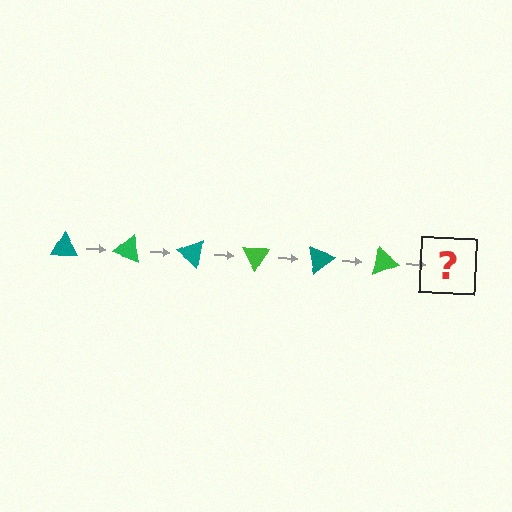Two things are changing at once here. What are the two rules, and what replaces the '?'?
The two rules are that it rotates 20 degrees each step and the color cycles through teal and green. The '?' should be a teal triangle, rotated 120 degrees from the start.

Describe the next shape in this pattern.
It should be a teal triangle, rotated 120 degrees from the start.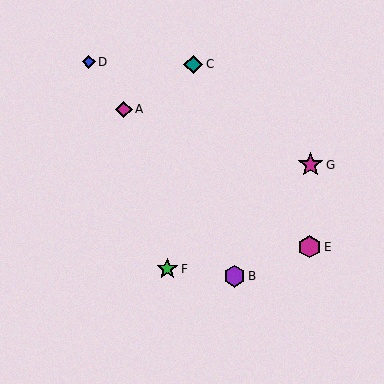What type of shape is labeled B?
Shape B is a purple hexagon.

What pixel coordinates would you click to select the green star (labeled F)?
Click at (167, 269) to select the green star F.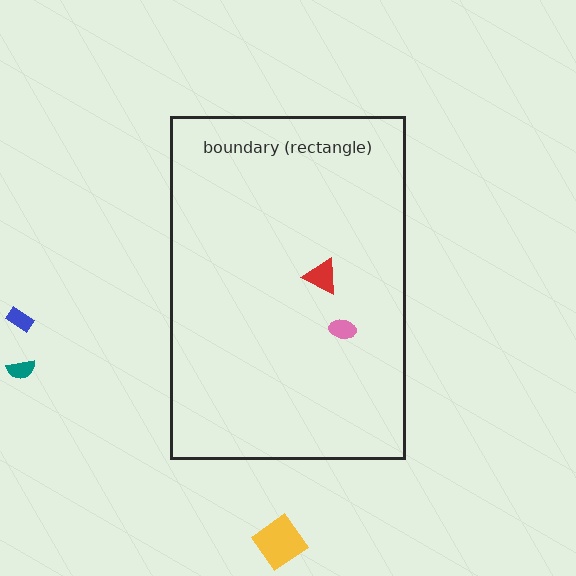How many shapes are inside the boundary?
2 inside, 3 outside.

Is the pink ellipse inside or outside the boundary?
Inside.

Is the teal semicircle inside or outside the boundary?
Outside.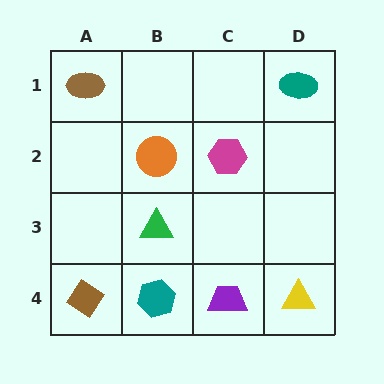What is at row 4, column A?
A brown diamond.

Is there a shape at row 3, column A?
No, that cell is empty.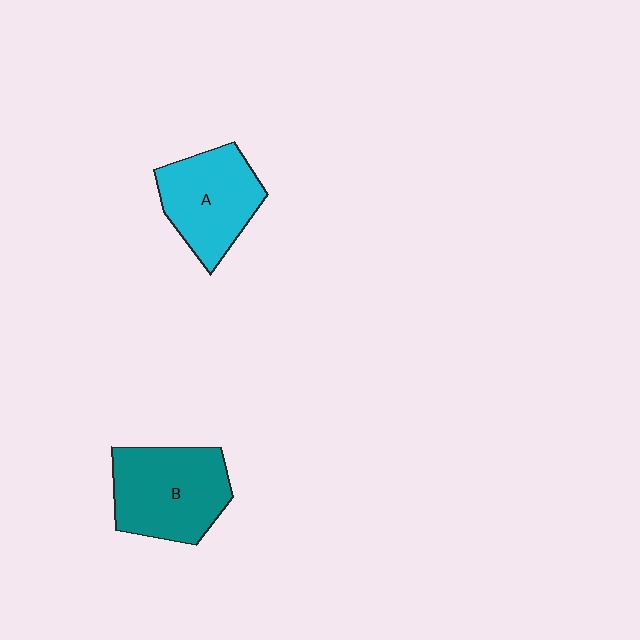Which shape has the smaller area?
Shape A (cyan).